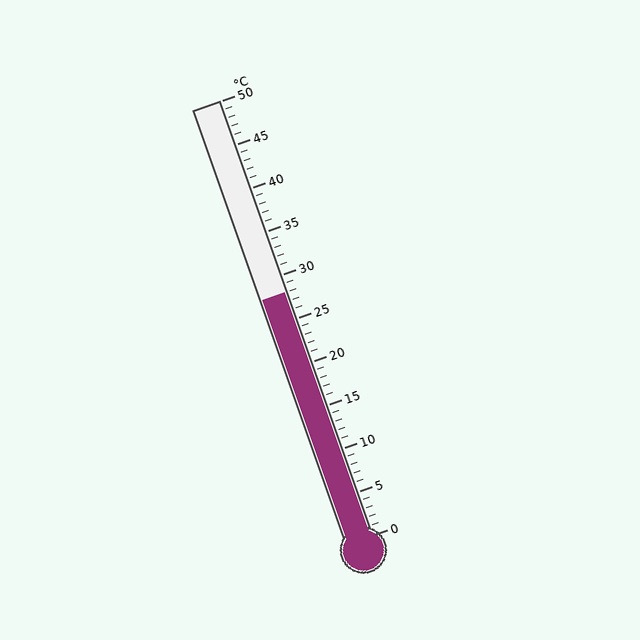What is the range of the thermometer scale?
The thermometer scale ranges from 0°C to 50°C.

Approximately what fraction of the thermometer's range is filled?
The thermometer is filled to approximately 55% of its range.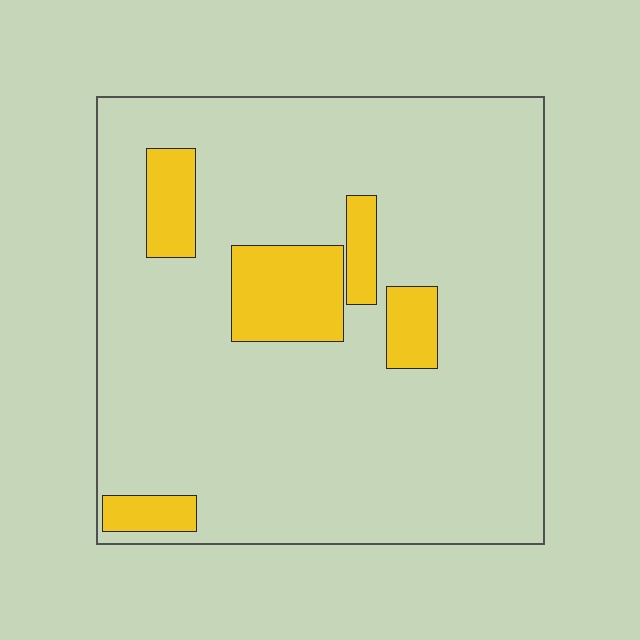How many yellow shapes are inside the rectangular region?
5.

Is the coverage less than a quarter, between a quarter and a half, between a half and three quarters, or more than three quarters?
Less than a quarter.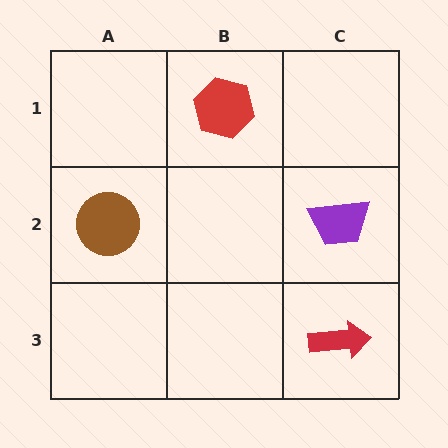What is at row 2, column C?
A purple trapezoid.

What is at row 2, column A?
A brown circle.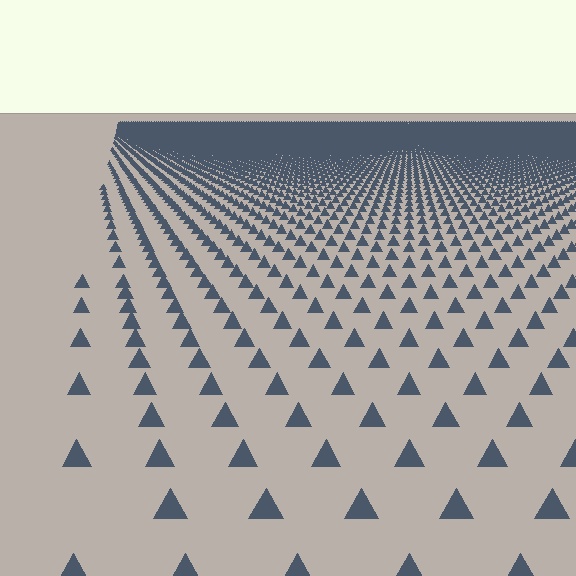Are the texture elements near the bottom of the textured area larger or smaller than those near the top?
Larger. Near the bottom, elements are closer to the viewer and appear at a bigger on-screen size.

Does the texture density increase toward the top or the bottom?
Density increases toward the top.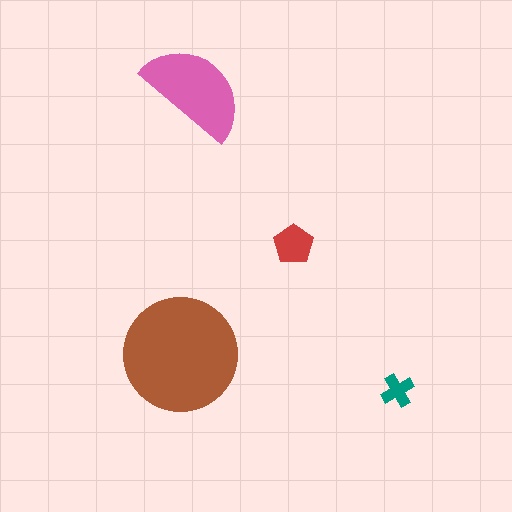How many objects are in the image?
There are 4 objects in the image.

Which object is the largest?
The brown circle.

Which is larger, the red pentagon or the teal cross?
The red pentagon.